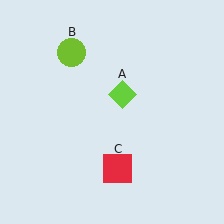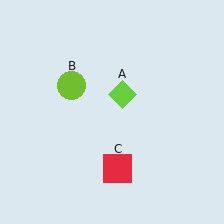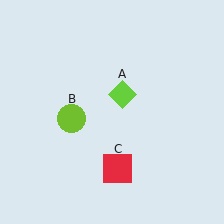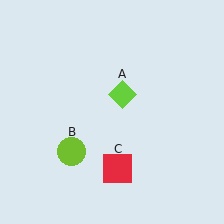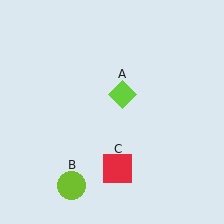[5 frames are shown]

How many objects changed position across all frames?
1 object changed position: lime circle (object B).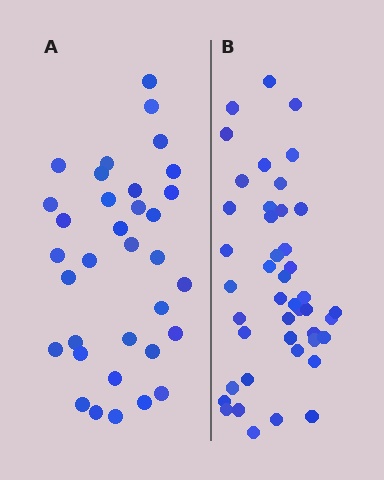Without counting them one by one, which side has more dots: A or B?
Region B (the right region) has more dots.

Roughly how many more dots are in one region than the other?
Region B has roughly 10 or so more dots than region A.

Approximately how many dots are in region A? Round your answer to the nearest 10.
About 30 dots. (The exact count is 34, which rounds to 30.)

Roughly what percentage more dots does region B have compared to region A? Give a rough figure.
About 30% more.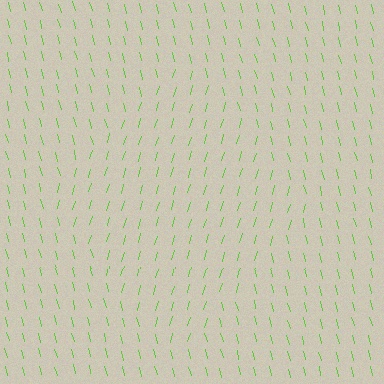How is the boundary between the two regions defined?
The boundary is defined purely by a change in line orientation (approximately 30 degrees difference). All lines are the same color and thickness.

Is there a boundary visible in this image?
Yes, there is a texture boundary formed by a change in line orientation.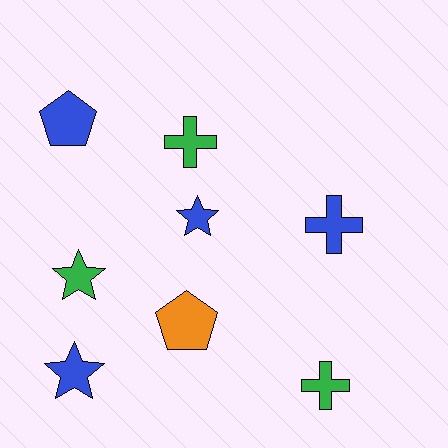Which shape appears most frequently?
Cross, with 3 objects.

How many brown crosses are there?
There are no brown crosses.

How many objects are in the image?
There are 8 objects.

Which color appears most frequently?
Blue, with 4 objects.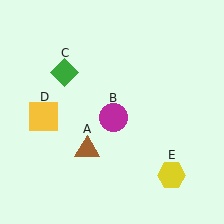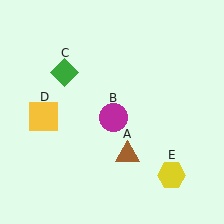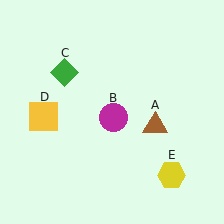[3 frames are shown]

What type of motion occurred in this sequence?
The brown triangle (object A) rotated counterclockwise around the center of the scene.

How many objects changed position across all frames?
1 object changed position: brown triangle (object A).